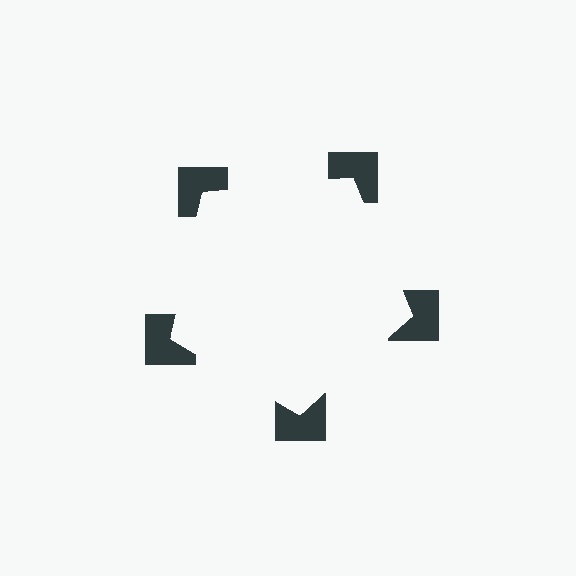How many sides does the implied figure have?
5 sides.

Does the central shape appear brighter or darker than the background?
It typically appears slightly brighter than the background, even though no actual brightness change is drawn.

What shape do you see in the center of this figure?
An illusory pentagon — its edges are inferred from the aligned wedge cuts in the notched squares, not physically drawn.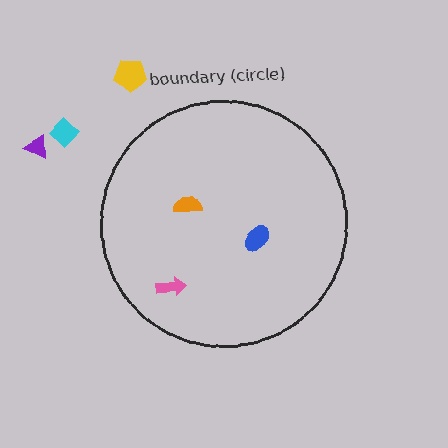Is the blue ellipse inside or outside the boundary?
Inside.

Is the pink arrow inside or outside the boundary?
Inside.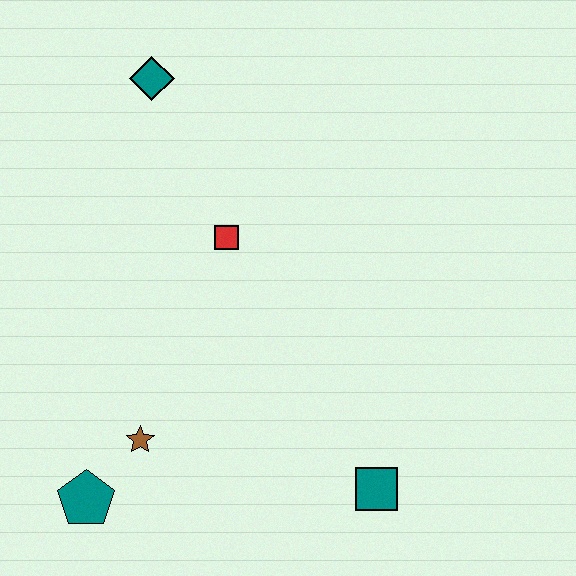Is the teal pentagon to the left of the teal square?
Yes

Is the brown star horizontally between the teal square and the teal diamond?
No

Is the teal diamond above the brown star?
Yes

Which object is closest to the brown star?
The teal pentagon is closest to the brown star.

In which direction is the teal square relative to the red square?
The teal square is below the red square.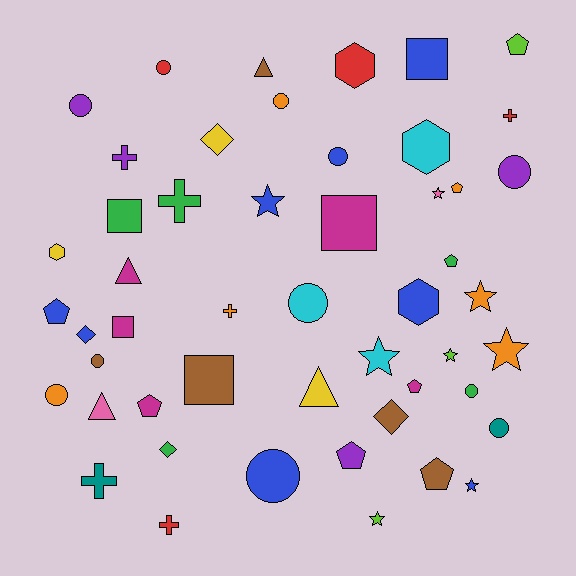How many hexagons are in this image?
There are 4 hexagons.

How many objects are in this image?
There are 50 objects.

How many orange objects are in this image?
There are 6 orange objects.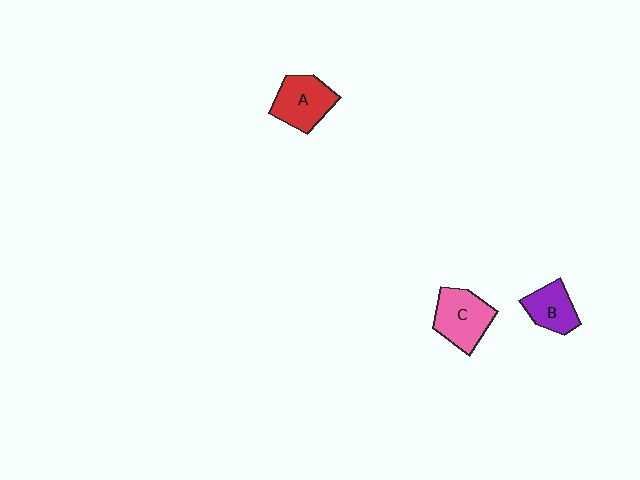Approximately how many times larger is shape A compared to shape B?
Approximately 1.3 times.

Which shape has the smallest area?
Shape B (purple).